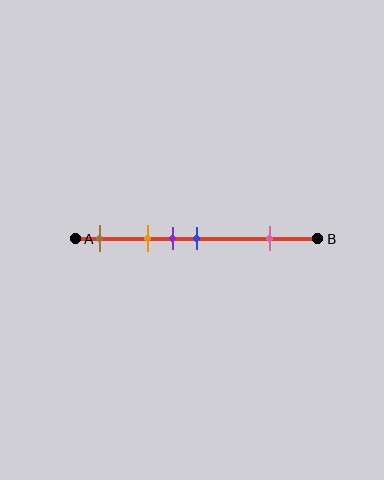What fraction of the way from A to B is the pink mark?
The pink mark is approximately 80% (0.8) of the way from A to B.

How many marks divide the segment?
There are 5 marks dividing the segment.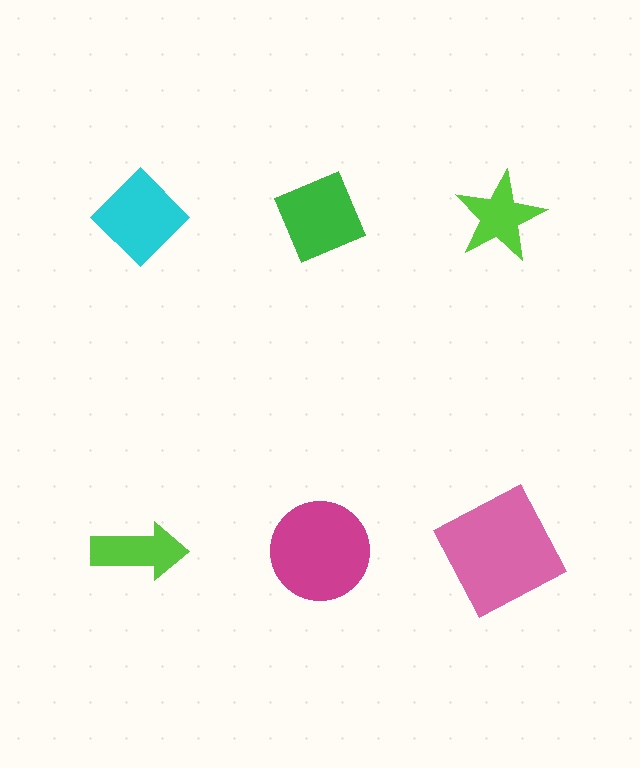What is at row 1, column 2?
A green diamond.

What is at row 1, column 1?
A cyan diamond.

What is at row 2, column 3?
A pink square.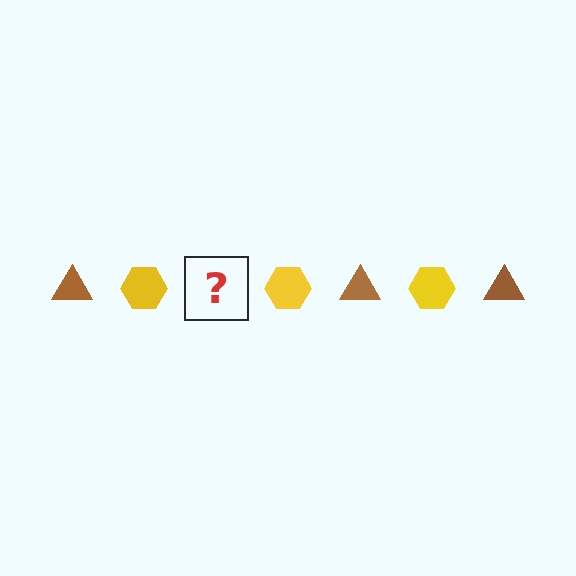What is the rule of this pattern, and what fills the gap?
The rule is that the pattern alternates between brown triangle and yellow hexagon. The gap should be filled with a brown triangle.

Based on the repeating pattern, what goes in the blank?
The blank should be a brown triangle.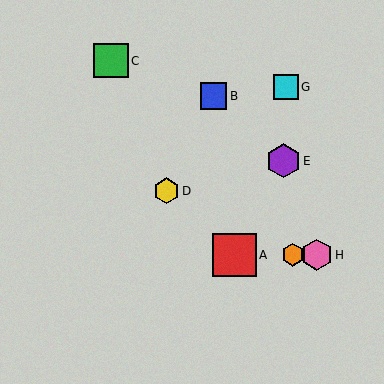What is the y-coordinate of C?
Object C is at y≈61.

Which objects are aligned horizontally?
Objects A, F, H are aligned horizontally.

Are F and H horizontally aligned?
Yes, both are at y≈255.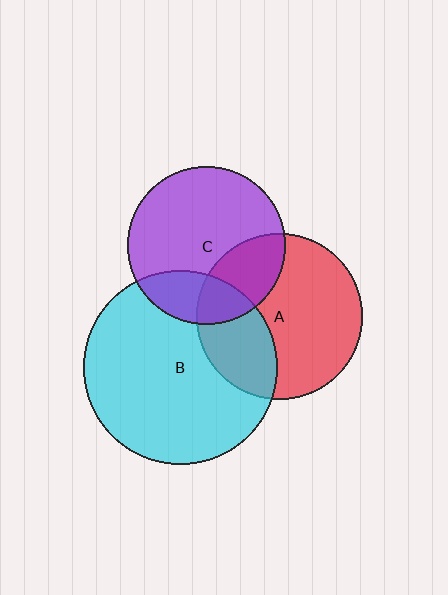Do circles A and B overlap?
Yes.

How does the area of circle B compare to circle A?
Approximately 1.4 times.